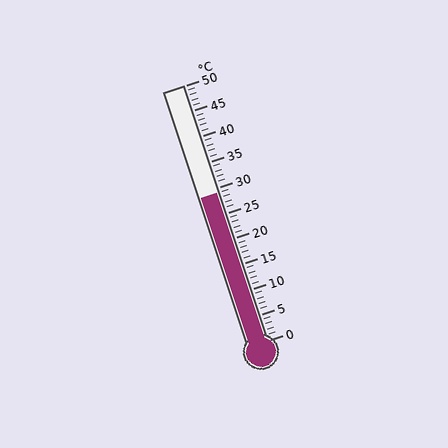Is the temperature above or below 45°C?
The temperature is below 45°C.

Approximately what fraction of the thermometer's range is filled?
The thermometer is filled to approximately 60% of its range.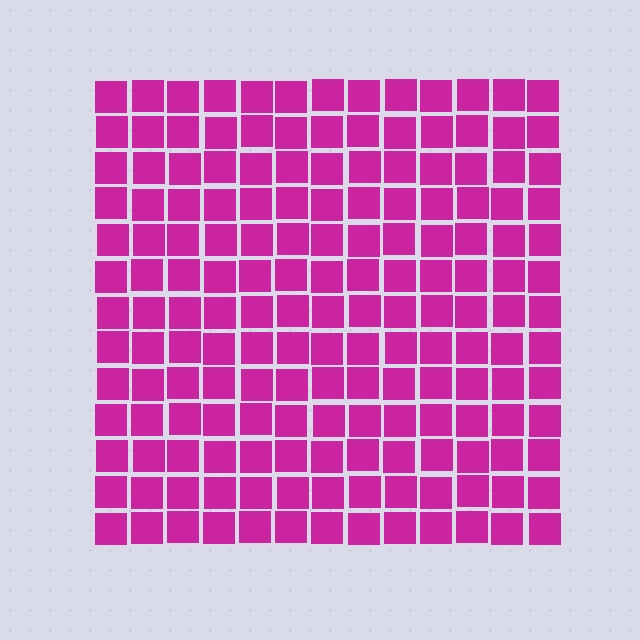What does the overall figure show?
The overall figure shows a square.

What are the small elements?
The small elements are squares.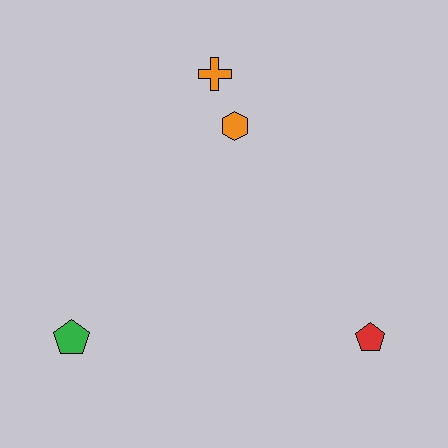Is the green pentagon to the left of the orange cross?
Yes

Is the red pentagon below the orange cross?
Yes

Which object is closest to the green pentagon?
The orange hexagon is closest to the green pentagon.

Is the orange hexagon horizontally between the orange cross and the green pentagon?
No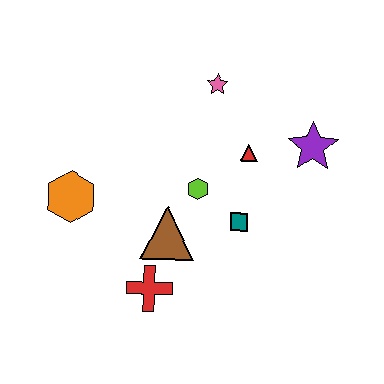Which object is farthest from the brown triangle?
The purple star is farthest from the brown triangle.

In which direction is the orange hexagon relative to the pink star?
The orange hexagon is to the left of the pink star.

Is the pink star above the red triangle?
Yes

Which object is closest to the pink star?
The red triangle is closest to the pink star.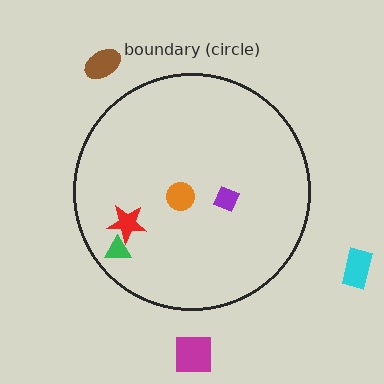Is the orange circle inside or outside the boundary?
Inside.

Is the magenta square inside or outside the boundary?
Outside.